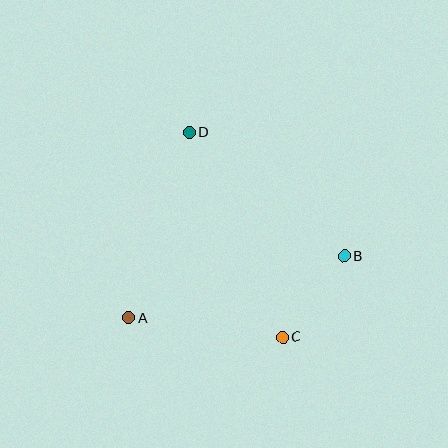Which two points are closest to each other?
Points B and C are closest to each other.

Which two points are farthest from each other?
Points C and D are farthest from each other.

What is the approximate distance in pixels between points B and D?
The distance between B and D is approximately 198 pixels.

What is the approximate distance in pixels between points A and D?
The distance between A and D is approximately 195 pixels.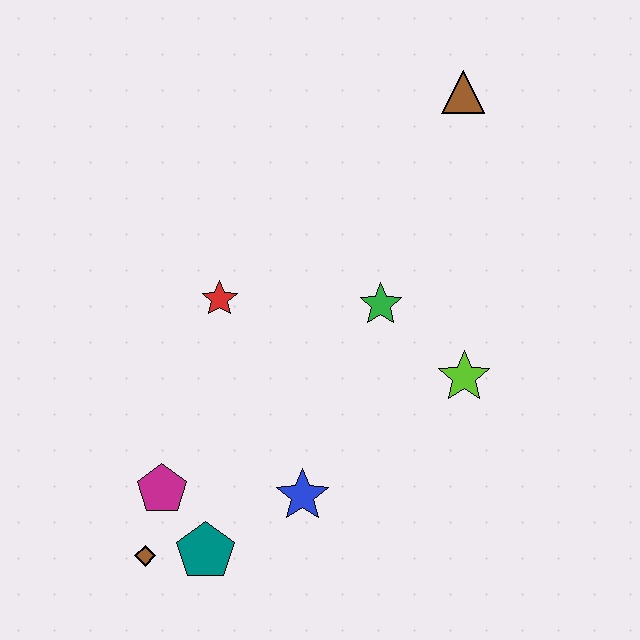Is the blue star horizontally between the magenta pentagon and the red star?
No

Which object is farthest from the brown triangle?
The brown diamond is farthest from the brown triangle.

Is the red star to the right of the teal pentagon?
Yes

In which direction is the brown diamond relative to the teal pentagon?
The brown diamond is to the left of the teal pentagon.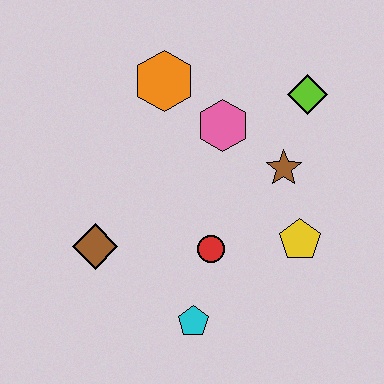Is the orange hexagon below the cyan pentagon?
No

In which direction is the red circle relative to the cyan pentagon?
The red circle is above the cyan pentagon.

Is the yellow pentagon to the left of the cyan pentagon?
No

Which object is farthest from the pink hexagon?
The cyan pentagon is farthest from the pink hexagon.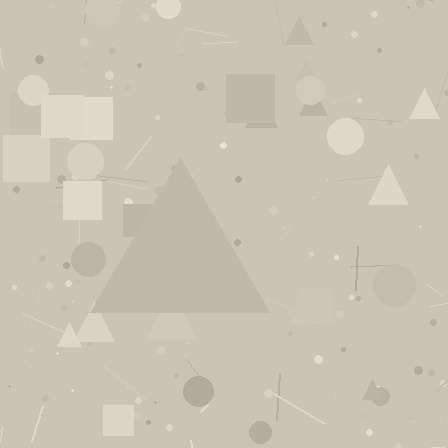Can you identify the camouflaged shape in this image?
The camouflaged shape is a triangle.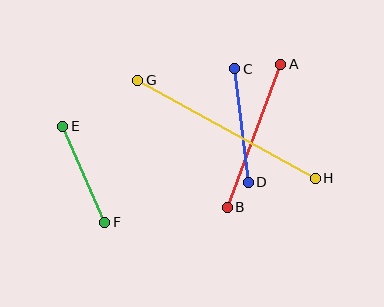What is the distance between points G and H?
The distance is approximately 203 pixels.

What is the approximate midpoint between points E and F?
The midpoint is at approximately (84, 174) pixels.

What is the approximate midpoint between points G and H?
The midpoint is at approximately (227, 129) pixels.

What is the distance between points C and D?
The distance is approximately 114 pixels.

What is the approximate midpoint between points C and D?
The midpoint is at approximately (241, 126) pixels.